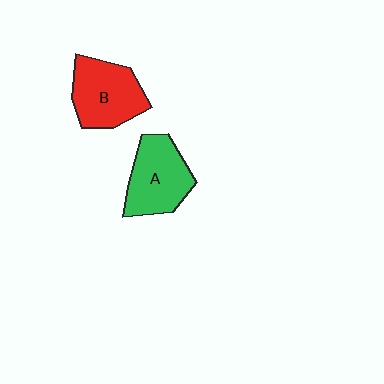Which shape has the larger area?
Shape B (red).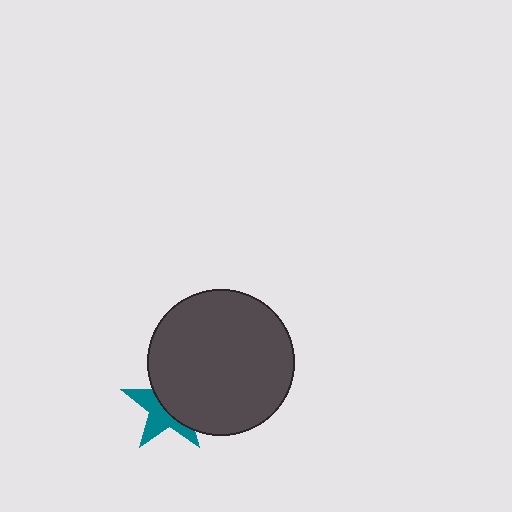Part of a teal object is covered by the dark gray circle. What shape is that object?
It is a star.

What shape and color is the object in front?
The object in front is a dark gray circle.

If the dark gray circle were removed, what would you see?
You would see the complete teal star.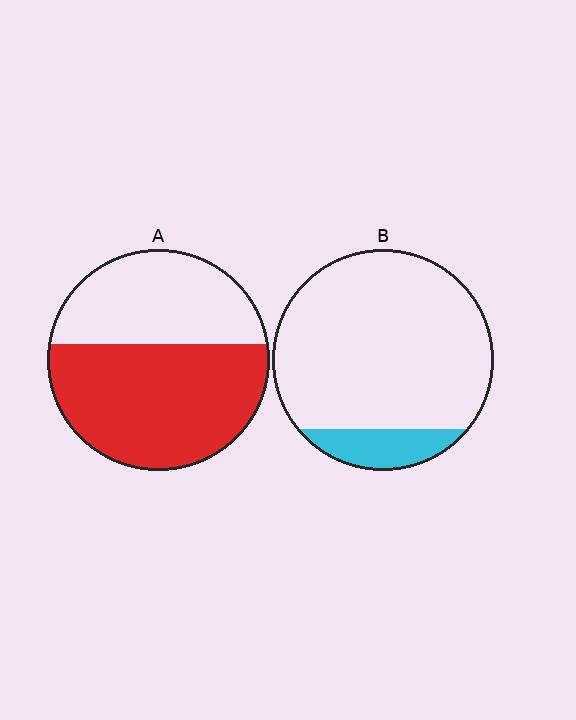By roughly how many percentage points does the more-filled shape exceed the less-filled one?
By roughly 45 percentage points (A over B).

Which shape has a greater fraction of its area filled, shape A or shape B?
Shape A.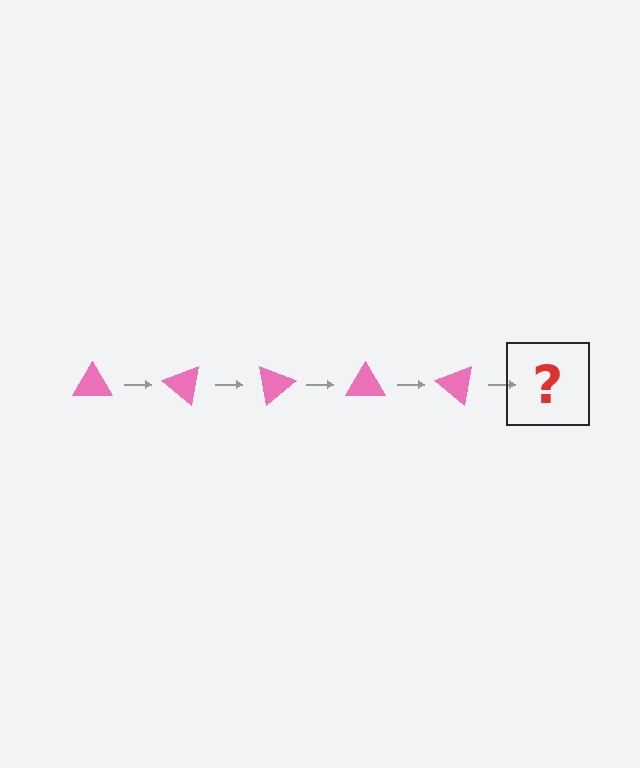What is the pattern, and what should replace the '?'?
The pattern is that the triangle rotates 40 degrees each step. The '?' should be a pink triangle rotated 200 degrees.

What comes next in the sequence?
The next element should be a pink triangle rotated 200 degrees.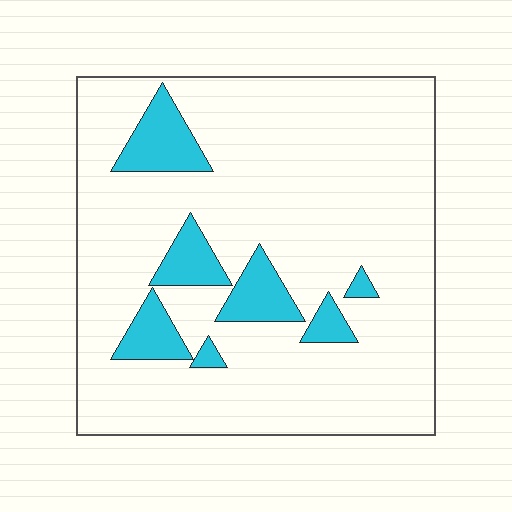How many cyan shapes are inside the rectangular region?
7.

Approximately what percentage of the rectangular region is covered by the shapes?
Approximately 15%.